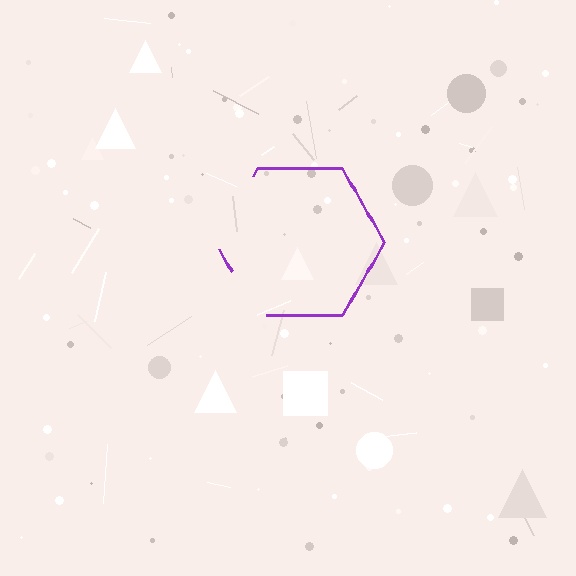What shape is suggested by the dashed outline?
The dashed outline suggests a hexagon.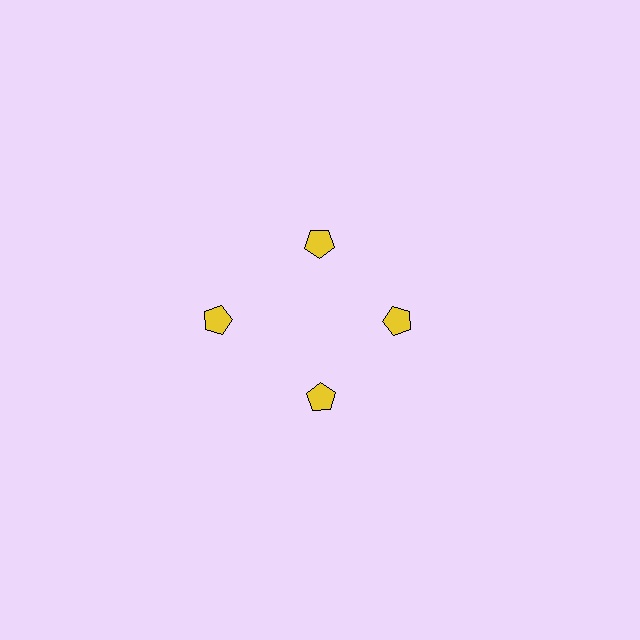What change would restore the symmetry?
The symmetry would be restored by moving it inward, back onto the ring so that all 4 pentagons sit at equal angles and equal distance from the center.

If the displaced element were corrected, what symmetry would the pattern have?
It would have 4-fold rotational symmetry — the pattern would map onto itself every 90 degrees.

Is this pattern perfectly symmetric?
No. The 4 yellow pentagons are arranged in a ring, but one element near the 9 o'clock position is pushed outward from the center, breaking the 4-fold rotational symmetry.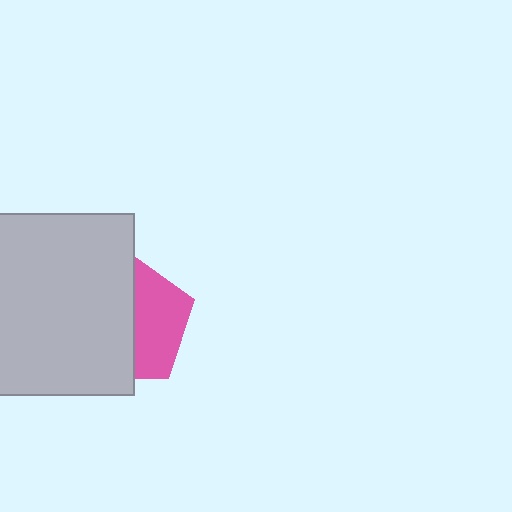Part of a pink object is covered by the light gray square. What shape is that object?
It is a pentagon.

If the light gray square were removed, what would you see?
You would see the complete pink pentagon.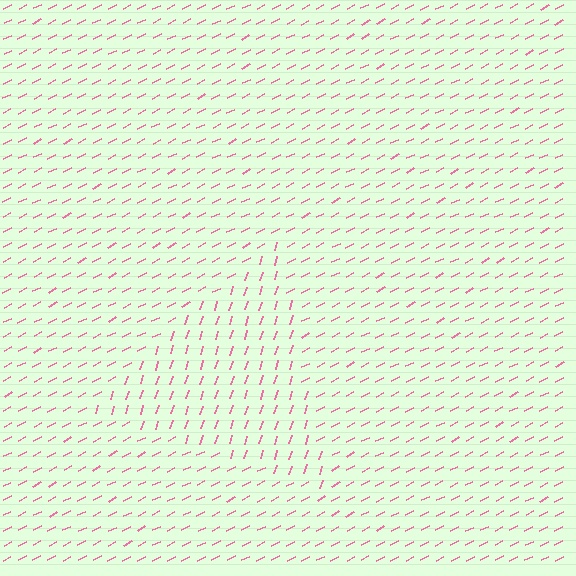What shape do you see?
I see a triangle.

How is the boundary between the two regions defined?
The boundary is defined purely by a change in line orientation (approximately 45 degrees difference). All lines are the same color and thickness.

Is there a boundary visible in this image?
Yes, there is a texture boundary formed by a change in line orientation.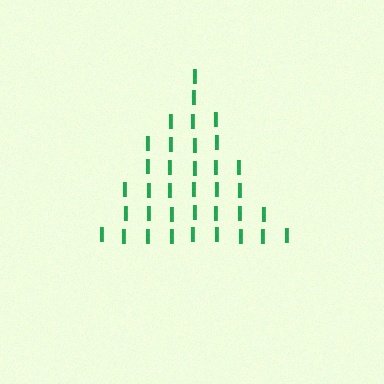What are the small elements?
The small elements are letter I's.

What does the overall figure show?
The overall figure shows a triangle.